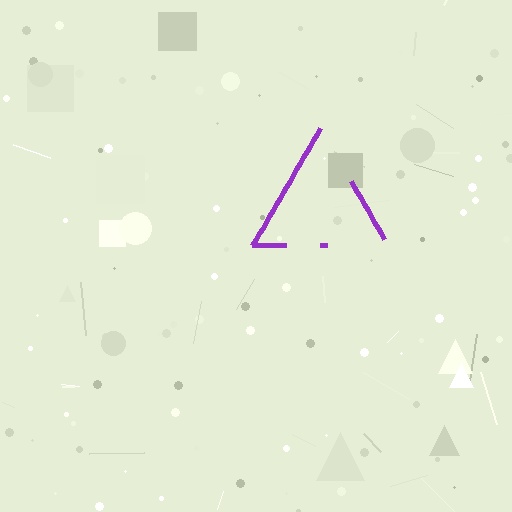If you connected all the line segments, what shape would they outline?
They would outline a triangle.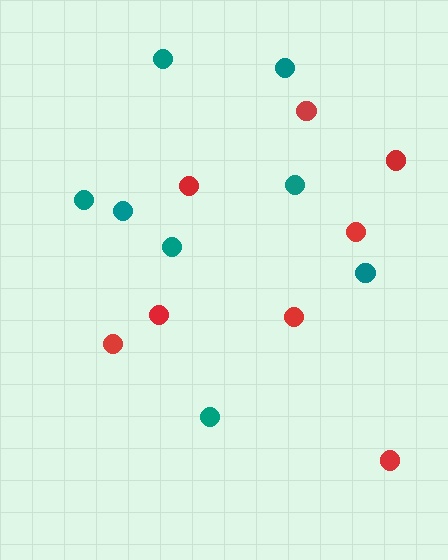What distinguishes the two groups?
There are 2 groups: one group of red circles (8) and one group of teal circles (8).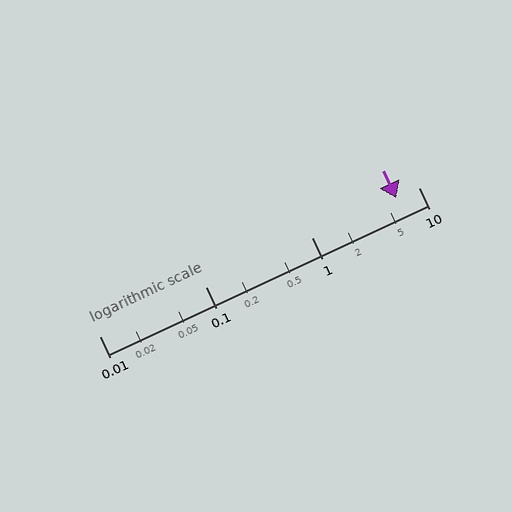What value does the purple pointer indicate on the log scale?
The pointer indicates approximately 6.2.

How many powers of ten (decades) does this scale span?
The scale spans 3 decades, from 0.01 to 10.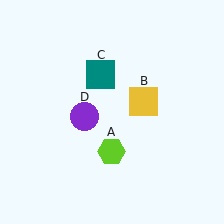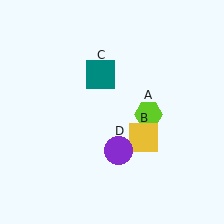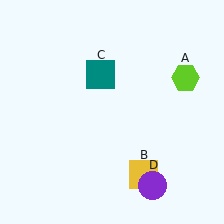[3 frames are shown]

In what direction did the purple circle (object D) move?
The purple circle (object D) moved down and to the right.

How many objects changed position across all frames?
3 objects changed position: lime hexagon (object A), yellow square (object B), purple circle (object D).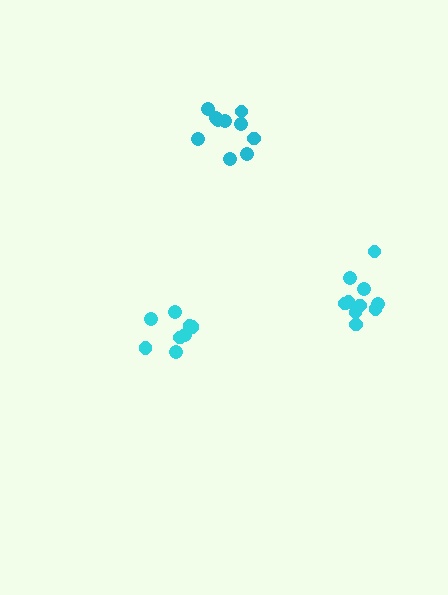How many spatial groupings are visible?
There are 3 spatial groupings.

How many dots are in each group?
Group 1: 8 dots, Group 2: 10 dots, Group 3: 10 dots (28 total).